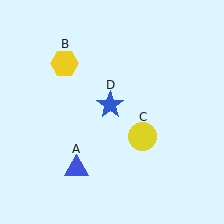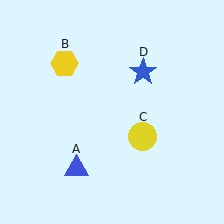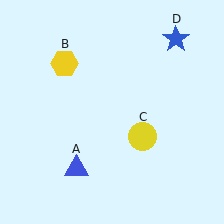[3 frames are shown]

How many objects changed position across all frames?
1 object changed position: blue star (object D).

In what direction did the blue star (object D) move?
The blue star (object D) moved up and to the right.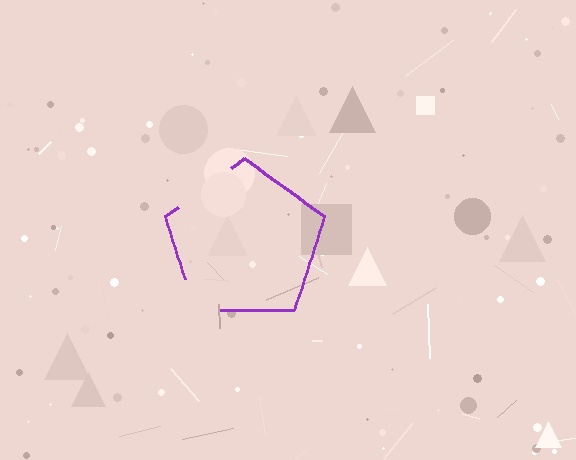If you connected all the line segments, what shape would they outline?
They would outline a pentagon.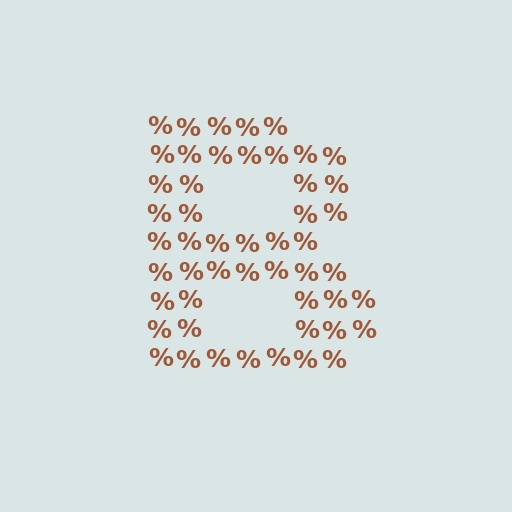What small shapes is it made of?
It is made of small percent signs.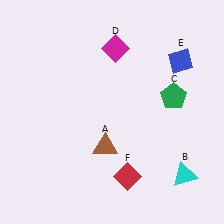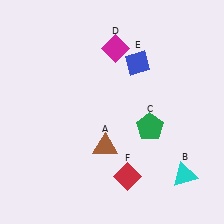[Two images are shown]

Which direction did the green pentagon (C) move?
The green pentagon (C) moved down.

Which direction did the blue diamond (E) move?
The blue diamond (E) moved left.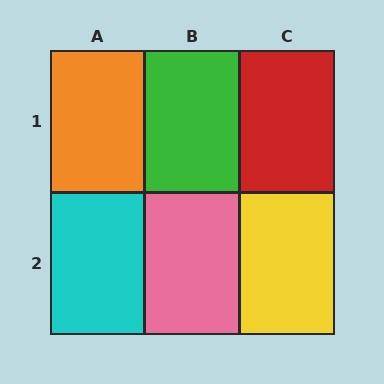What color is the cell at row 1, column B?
Green.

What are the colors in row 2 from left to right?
Cyan, pink, yellow.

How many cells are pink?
1 cell is pink.